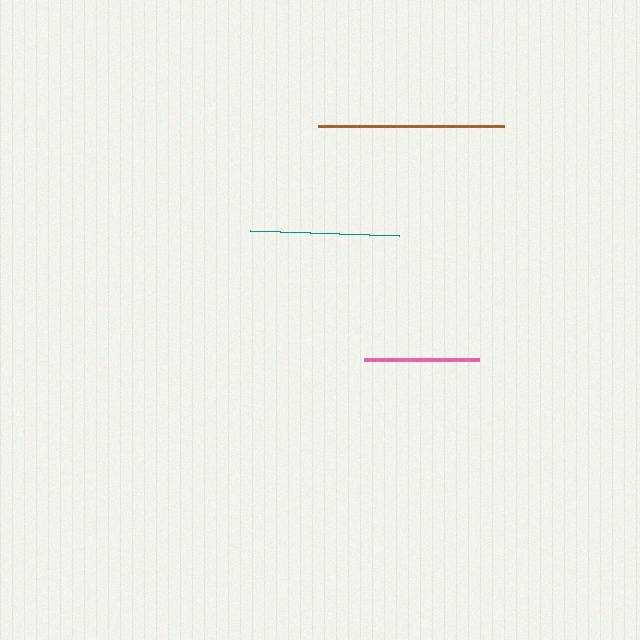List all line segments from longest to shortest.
From longest to shortest: brown, teal, pink.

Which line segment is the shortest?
The pink line is the shortest at approximately 115 pixels.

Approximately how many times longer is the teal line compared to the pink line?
The teal line is approximately 1.3 times the length of the pink line.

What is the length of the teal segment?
The teal segment is approximately 150 pixels long.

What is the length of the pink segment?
The pink segment is approximately 115 pixels long.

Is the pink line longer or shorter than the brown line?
The brown line is longer than the pink line.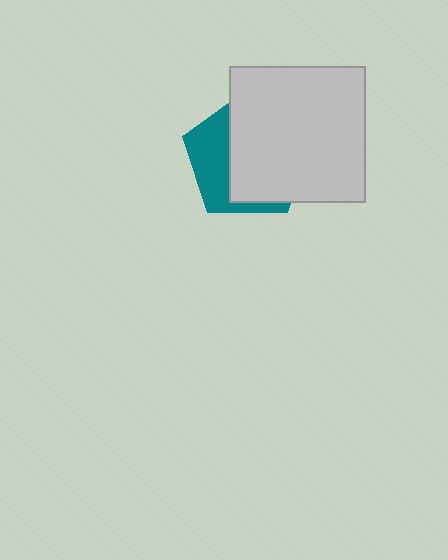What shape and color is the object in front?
The object in front is a light gray square.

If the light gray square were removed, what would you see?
You would see the complete teal pentagon.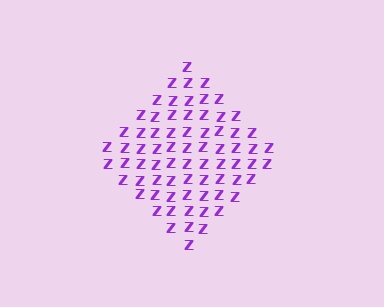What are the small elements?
The small elements are letter Z's.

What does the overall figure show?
The overall figure shows a diamond.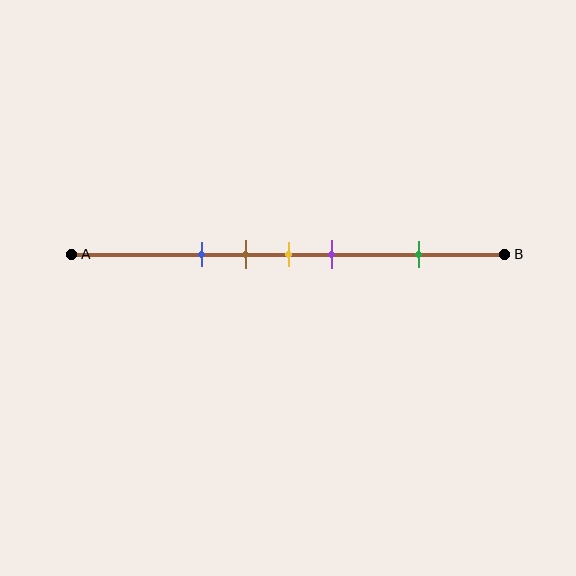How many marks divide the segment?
There are 5 marks dividing the segment.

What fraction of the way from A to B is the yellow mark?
The yellow mark is approximately 50% (0.5) of the way from A to B.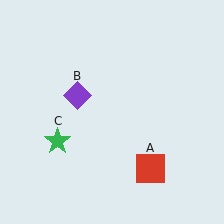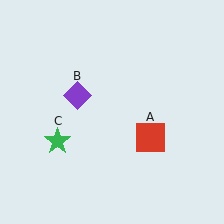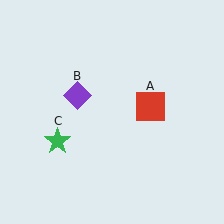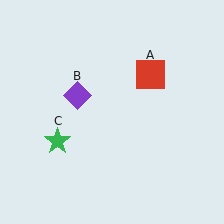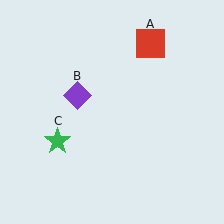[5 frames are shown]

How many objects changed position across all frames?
1 object changed position: red square (object A).